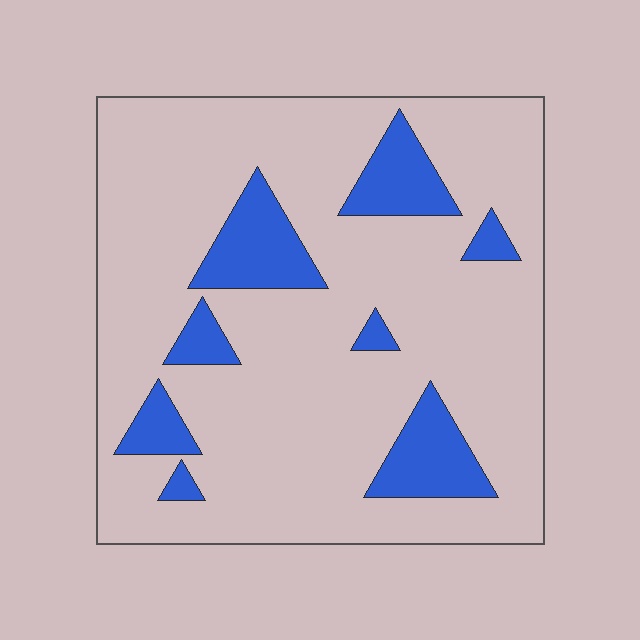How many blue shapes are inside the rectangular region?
8.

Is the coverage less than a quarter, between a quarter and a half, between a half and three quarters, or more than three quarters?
Less than a quarter.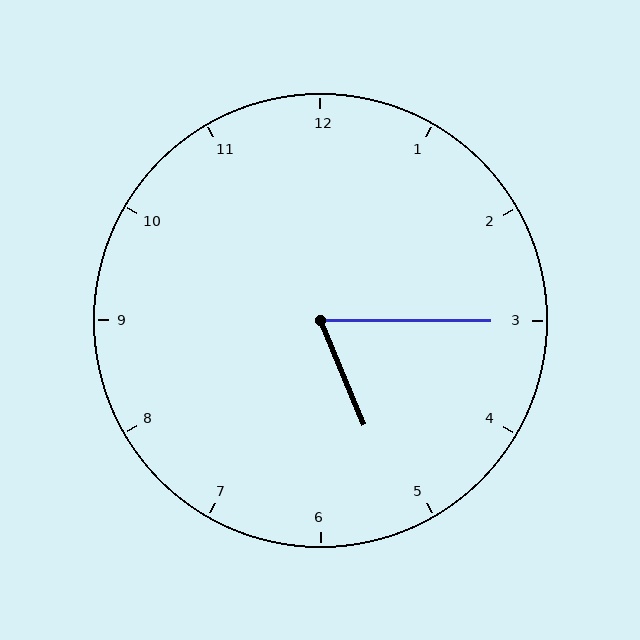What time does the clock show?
5:15.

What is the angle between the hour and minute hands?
Approximately 68 degrees.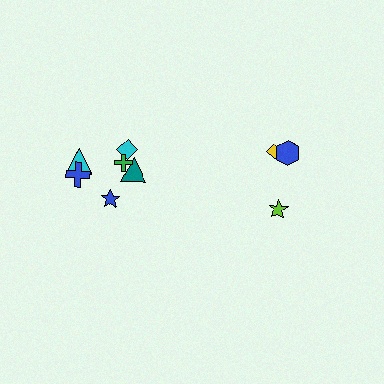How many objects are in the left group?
There are 6 objects.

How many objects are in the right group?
There are 3 objects.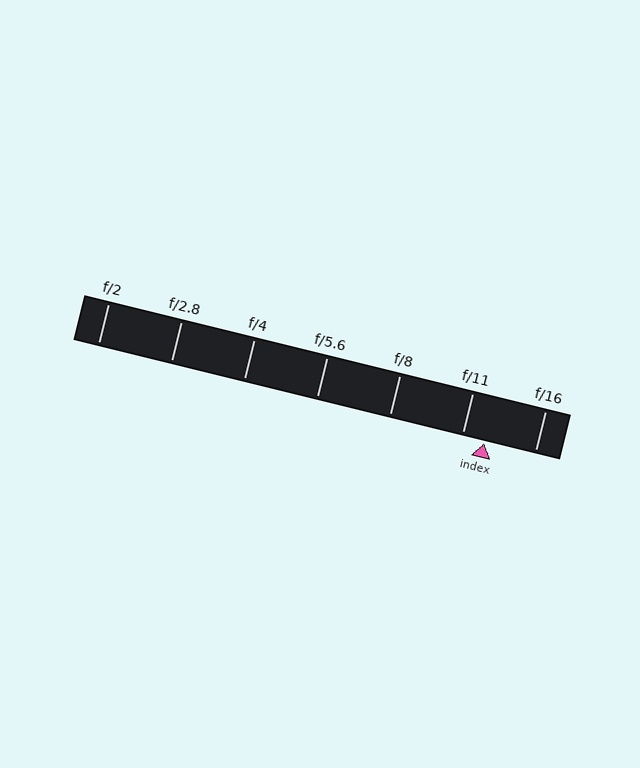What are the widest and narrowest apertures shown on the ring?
The widest aperture shown is f/2 and the narrowest is f/16.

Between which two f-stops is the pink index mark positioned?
The index mark is between f/11 and f/16.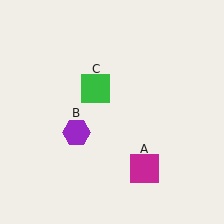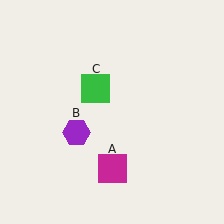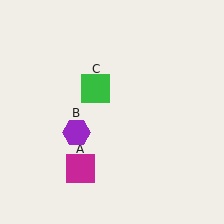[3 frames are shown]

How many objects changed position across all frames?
1 object changed position: magenta square (object A).